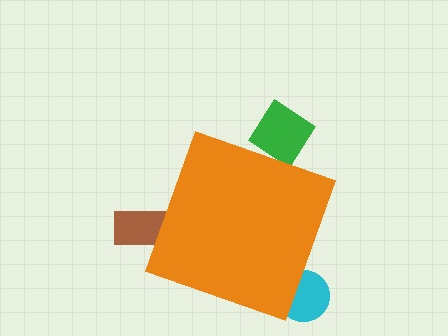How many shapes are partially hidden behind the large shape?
3 shapes are partially hidden.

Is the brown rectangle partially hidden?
Yes, the brown rectangle is partially hidden behind the orange diamond.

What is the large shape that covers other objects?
An orange diamond.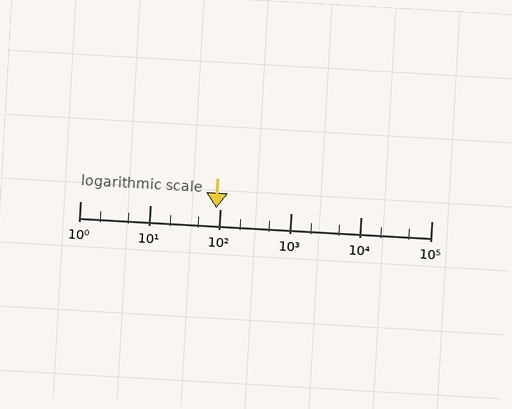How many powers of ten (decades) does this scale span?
The scale spans 5 decades, from 1 to 100000.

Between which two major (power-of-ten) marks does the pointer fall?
The pointer is between 10 and 100.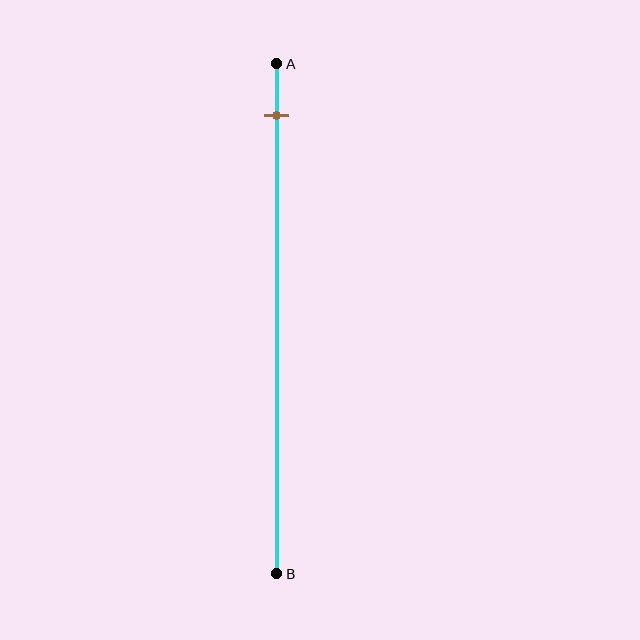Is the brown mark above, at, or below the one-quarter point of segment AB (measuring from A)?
The brown mark is above the one-quarter point of segment AB.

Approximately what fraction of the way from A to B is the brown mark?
The brown mark is approximately 10% of the way from A to B.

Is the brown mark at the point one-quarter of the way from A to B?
No, the mark is at about 10% from A, not at the 25% one-quarter point.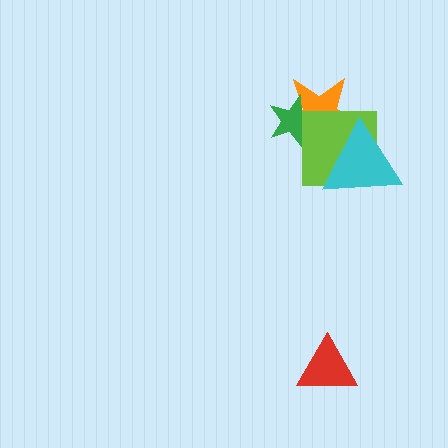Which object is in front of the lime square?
The cyan triangle is in front of the lime square.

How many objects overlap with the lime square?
3 objects overlap with the lime square.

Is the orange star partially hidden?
Yes, it is partially covered by another shape.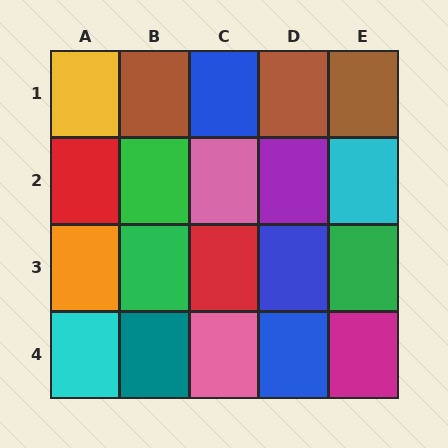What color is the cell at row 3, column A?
Orange.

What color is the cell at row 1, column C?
Blue.